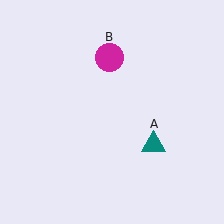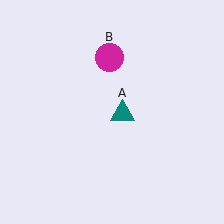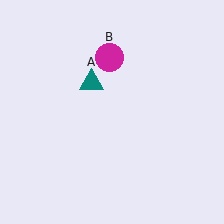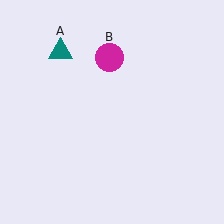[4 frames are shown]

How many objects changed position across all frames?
1 object changed position: teal triangle (object A).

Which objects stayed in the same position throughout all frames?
Magenta circle (object B) remained stationary.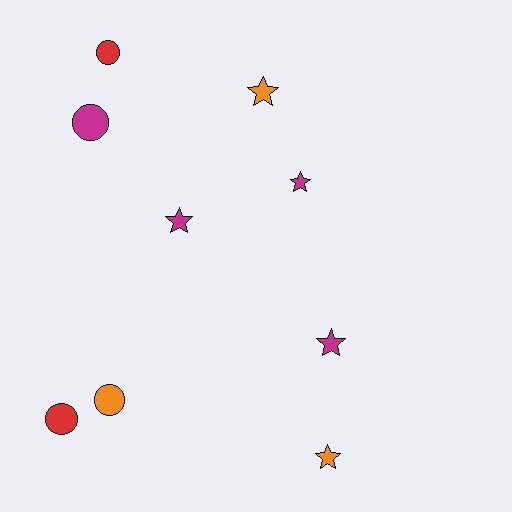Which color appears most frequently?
Magenta, with 4 objects.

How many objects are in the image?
There are 9 objects.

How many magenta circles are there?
There is 1 magenta circle.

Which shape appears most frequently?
Star, with 5 objects.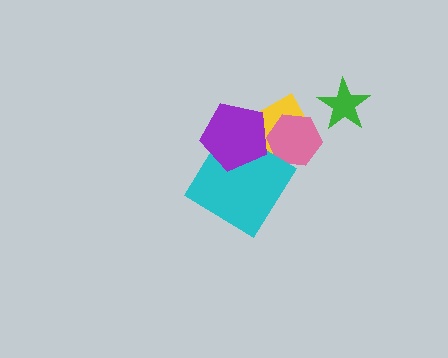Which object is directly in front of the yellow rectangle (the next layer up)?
The pink hexagon is directly in front of the yellow rectangle.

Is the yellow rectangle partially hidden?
Yes, it is partially covered by another shape.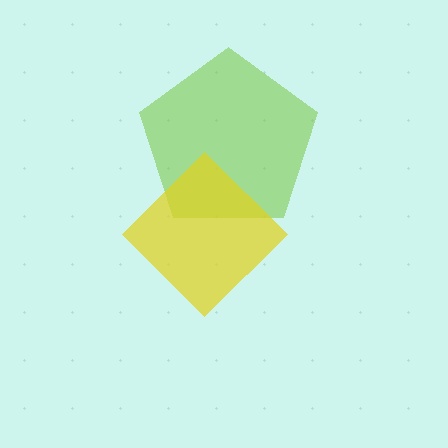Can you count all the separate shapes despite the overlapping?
Yes, there are 2 separate shapes.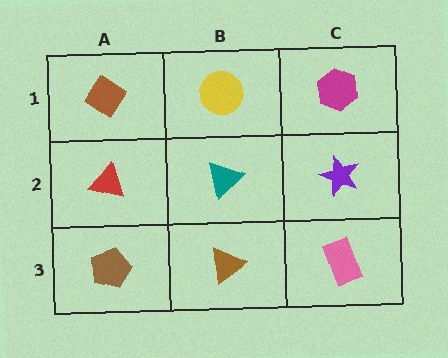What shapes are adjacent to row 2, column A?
A brown diamond (row 1, column A), a brown pentagon (row 3, column A), a teal triangle (row 2, column B).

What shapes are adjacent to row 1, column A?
A red triangle (row 2, column A), a yellow circle (row 1, column B).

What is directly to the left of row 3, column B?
A brown pentagon.